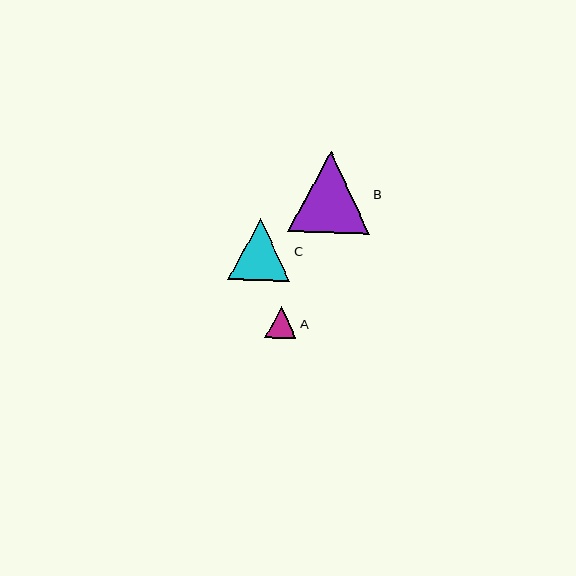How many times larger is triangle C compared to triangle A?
Triangle C is approximately 2.0 times the size of triangle A.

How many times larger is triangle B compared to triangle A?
Triangle B is approximately 2.6 times the size of triangle A.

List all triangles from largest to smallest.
From largest to smallest: B, C, A.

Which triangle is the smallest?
Triangle A is the smallest with a size of approximately 32 pixels.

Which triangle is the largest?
Triangle B is the largest with a size of approximately 81 pixels.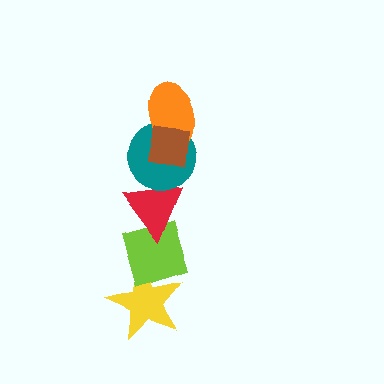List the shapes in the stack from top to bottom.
From top to bottom: the brown square, the orange ellipse, the teal circle, the red triangle, the lime diamond, the yellow star.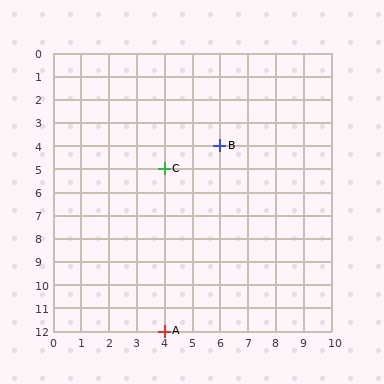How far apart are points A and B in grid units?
Points A and B are 2 columns and 8 rows apart (about 8.2 grid units diagonally).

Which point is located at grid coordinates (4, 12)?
Point A is at (4, 12).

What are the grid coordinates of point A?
Point A is at grid coordinates (4, 12).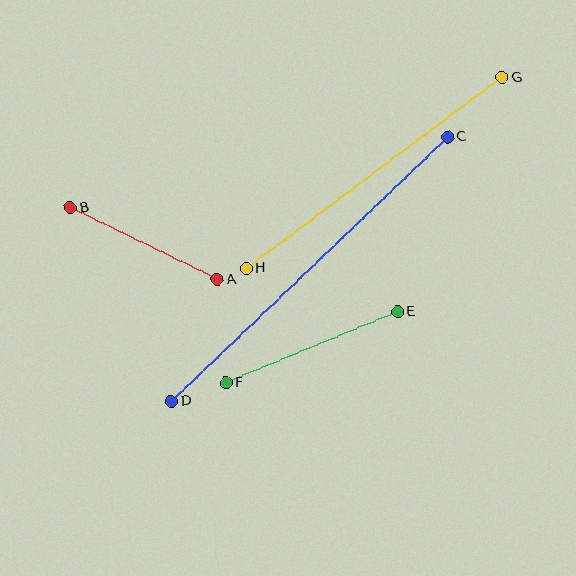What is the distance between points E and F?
The distance is approximately 185 pixels.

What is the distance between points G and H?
The distance is approximately 319 pixels.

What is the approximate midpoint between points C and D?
The midpoint is at approximately (310, 269) pixels.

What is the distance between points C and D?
The distance is approximately 382 pixels.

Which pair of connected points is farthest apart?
Points C and D are farthest apart.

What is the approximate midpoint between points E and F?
The midpoint is at approximately (312, 347) pixels.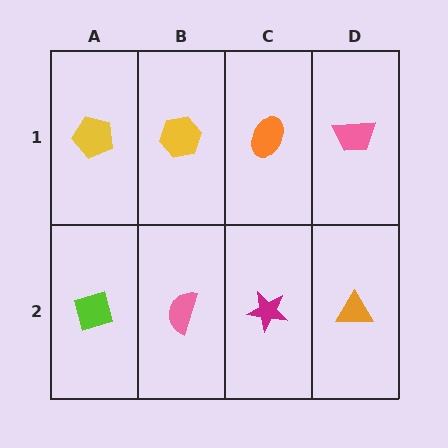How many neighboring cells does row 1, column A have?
2.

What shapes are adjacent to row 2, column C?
An orange ellipse (row 1, column C), a pink semicircle (row 2, column B), an orange triangle (row 2, column D).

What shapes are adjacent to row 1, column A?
A lime diamond (row 2, column A), a yellow hexagon (row 1, column B).